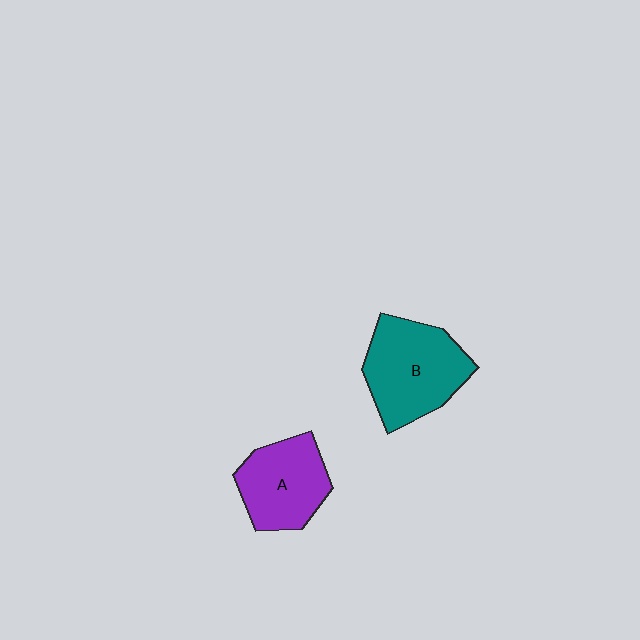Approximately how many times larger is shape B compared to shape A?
Approximately 1.3 times.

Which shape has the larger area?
Shape B (teal).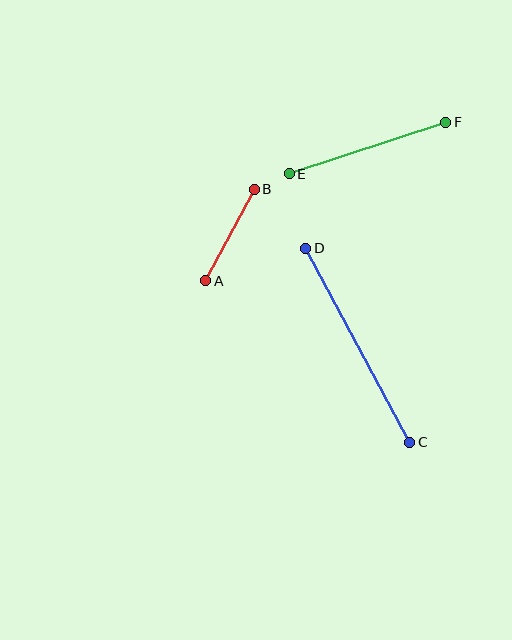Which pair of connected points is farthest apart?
Points C and D are farthest apart.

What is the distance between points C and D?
The distance is approximately 220 pixels.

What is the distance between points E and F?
The distance is approximately 165 pixels.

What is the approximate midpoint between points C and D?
The midpoint is at approximately (358, 345) pixels.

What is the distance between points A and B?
The distance is approximately 104 pixels.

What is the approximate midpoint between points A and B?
The midpoint is at approximately (230, 235) pixels.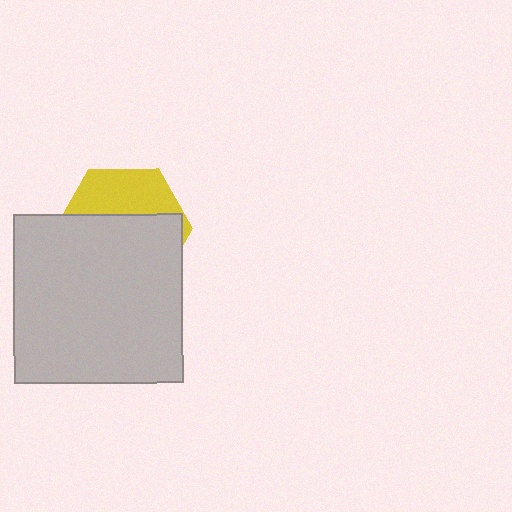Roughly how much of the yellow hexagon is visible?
A small part of it is visible (roughly 36%).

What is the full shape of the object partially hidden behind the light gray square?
The partially hidden object is a yellow hexagon.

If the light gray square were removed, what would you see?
You would see the complete yellow hexagon.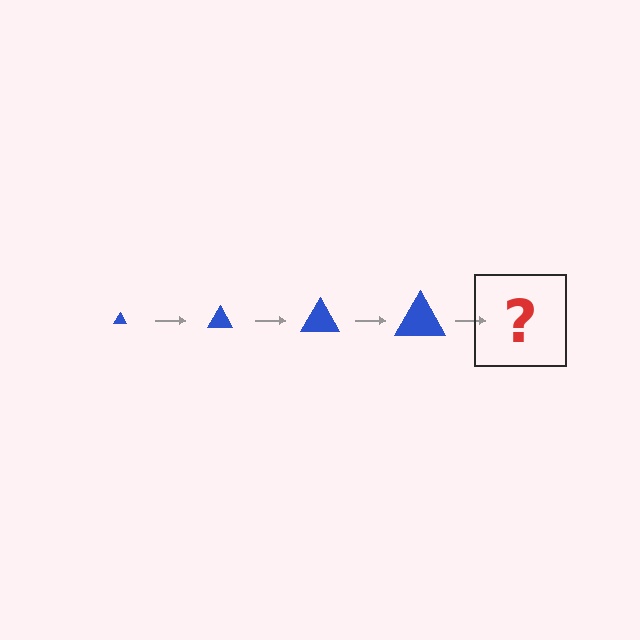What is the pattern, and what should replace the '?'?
The pattern is that the triangle gets progressively larger each step. The '?' should be a blue triangle, larger than the previous one.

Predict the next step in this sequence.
The next step is a blue triangle, larger than the previous one.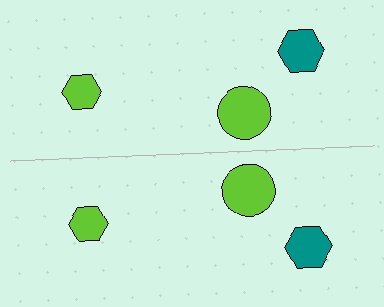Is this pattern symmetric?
Yes, this pattern has bilateral (reflection) symmetry.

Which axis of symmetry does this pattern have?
The pattern has a horizontal axis of symmetry running through the center of the image.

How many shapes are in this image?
There are 6 shapes in this image.